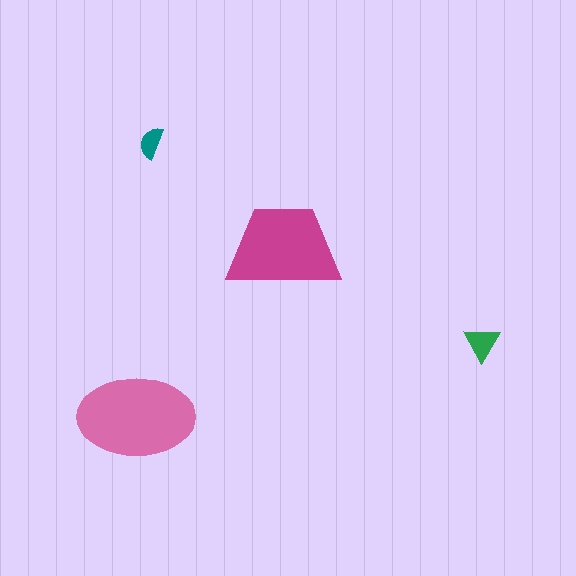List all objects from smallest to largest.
The teal semicircle, the green triangle, the magenta trapezoid, the pink ellipse.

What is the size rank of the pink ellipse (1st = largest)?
1st.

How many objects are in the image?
There are 4 objects in the image.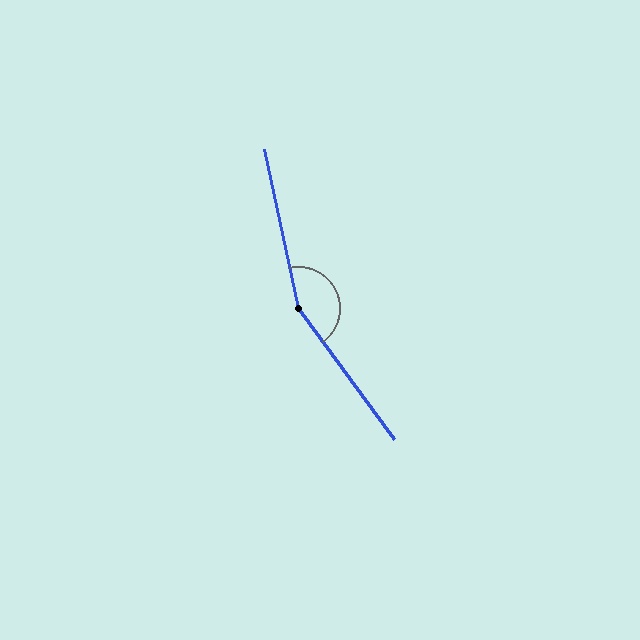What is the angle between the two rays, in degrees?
Approximately 156 degrees.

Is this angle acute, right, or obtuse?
It is obtuse.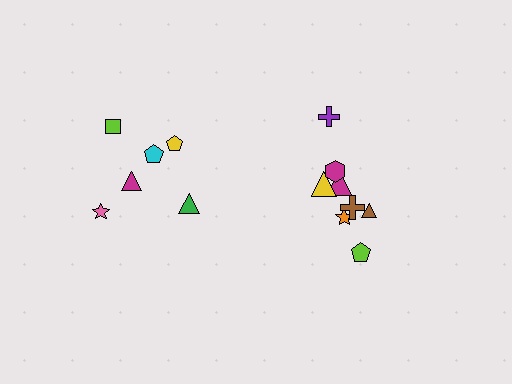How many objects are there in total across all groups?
There are 14 objects.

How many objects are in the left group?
There are 6 objects.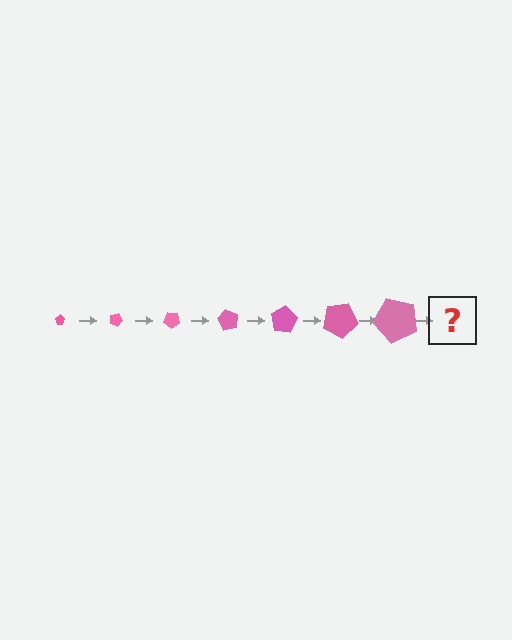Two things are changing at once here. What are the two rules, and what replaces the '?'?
The two rules are that the pentagon grows larger each step and it rotates 20 degrees each step. The '?' should be a pentagon, larger than the previous one and rotated 140 degrees from the start.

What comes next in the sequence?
The next element should be a pentagon, larger than the previous one and rotated 140 degrees from the start.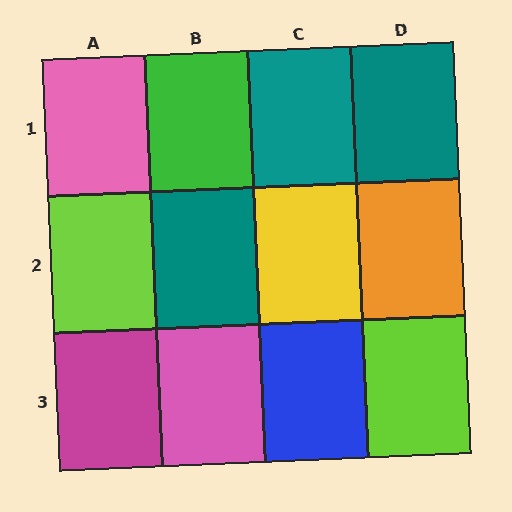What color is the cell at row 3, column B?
Pink.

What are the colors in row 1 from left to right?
Pink, green, teal, teal.